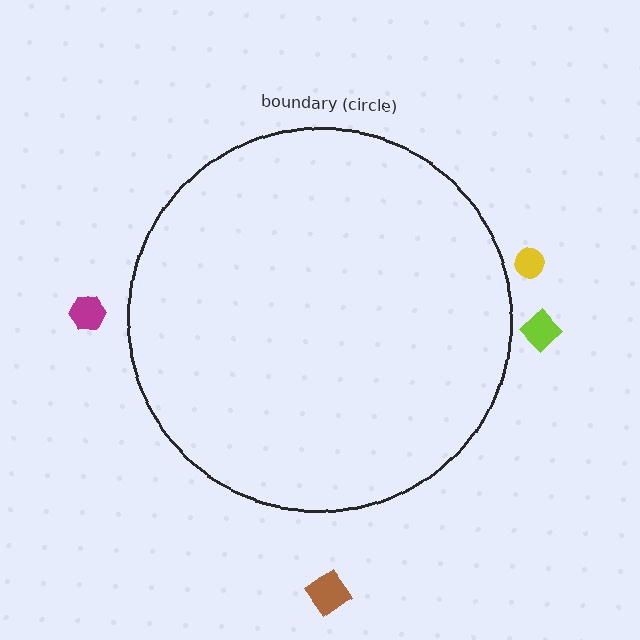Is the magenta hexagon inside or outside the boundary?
Outside.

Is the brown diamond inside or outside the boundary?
Outside.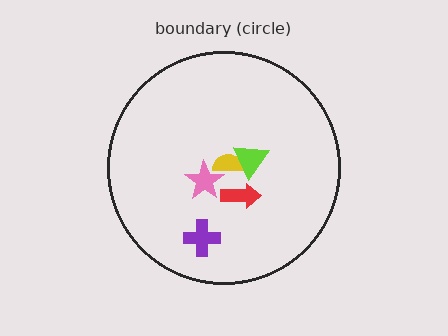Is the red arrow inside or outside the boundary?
Inside.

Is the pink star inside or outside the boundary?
Inside.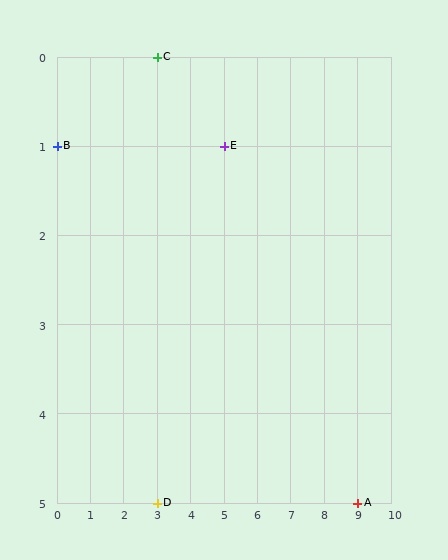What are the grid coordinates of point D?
Point D is at grid coordinates (3, 5).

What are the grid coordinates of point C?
Point C is at grid coordinates (3, 0).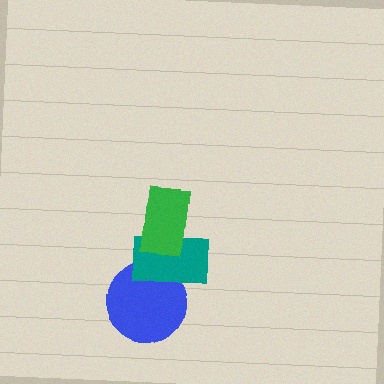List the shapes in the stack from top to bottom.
From top to bottom: the green rectangle, the teal rectangle, the blue circle.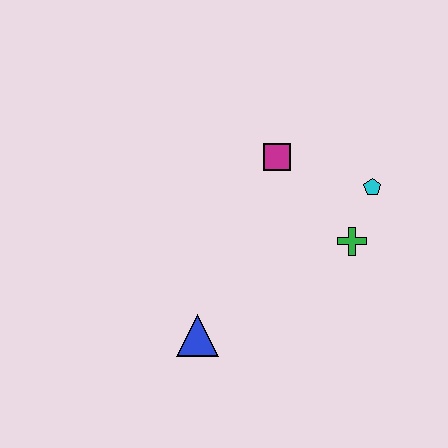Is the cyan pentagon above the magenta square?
No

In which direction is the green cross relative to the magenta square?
The green cross is below the magenta square.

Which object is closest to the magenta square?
The cyan pentagon is closest to the magenta square.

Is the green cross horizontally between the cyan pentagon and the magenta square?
Yes